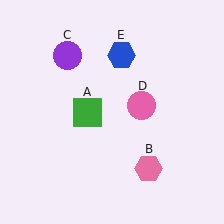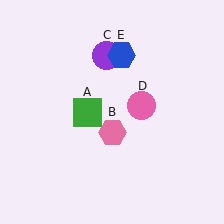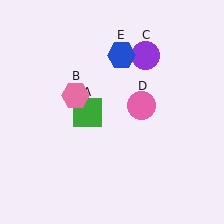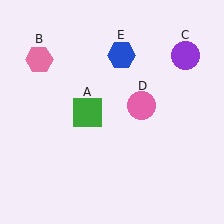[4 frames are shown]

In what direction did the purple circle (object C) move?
The purple circle (object C) moved right.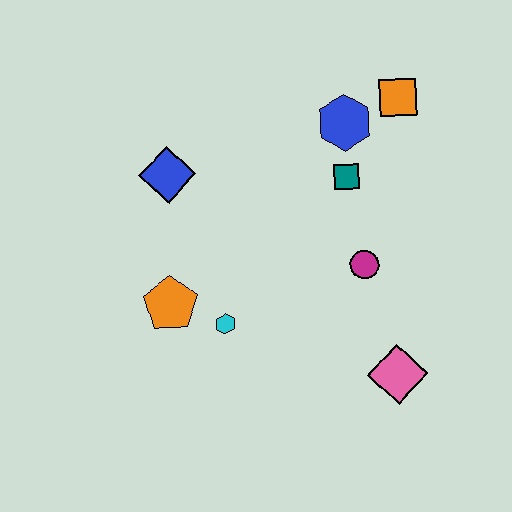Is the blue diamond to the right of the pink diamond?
No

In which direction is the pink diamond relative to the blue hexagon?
The pink diamond is below the blue hexagon.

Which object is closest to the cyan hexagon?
The orange pentagon is closest to the cyan hexagon.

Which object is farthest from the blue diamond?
The pink diamond is farthest from the blue diamond.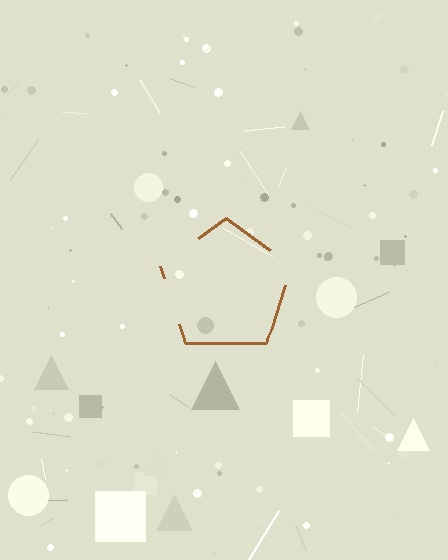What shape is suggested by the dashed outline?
The dashed outline suggests a pentagon.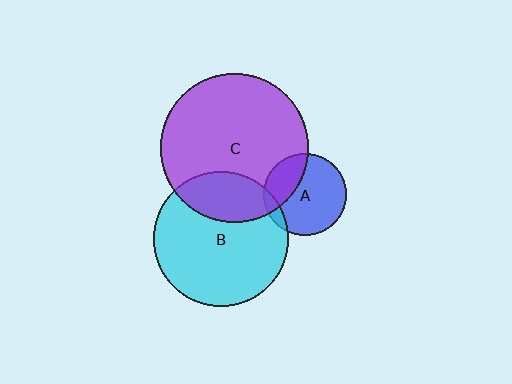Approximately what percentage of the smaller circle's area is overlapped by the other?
Approximately 10%.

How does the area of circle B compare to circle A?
Approximately 2.7 times.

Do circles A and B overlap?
Yes.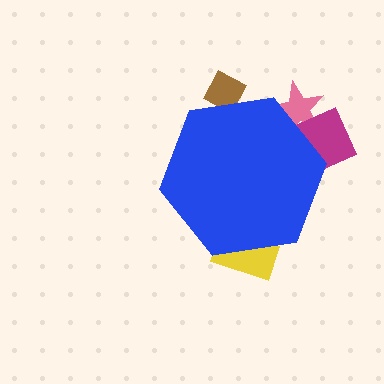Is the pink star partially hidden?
Yes, the pink star is partially hidden behind the blue hexagon.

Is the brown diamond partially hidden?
Yes, the brown diamond is partially hidden behind the blue hexagon.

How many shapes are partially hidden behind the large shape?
4 shapes are partially hidden.